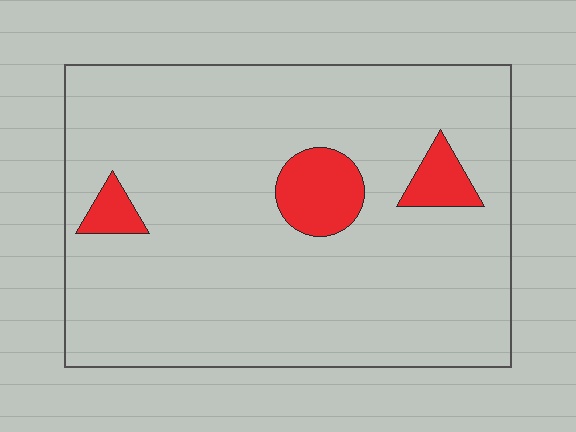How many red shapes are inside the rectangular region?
3.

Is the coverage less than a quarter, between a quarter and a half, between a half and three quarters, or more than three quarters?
Less than a quarter.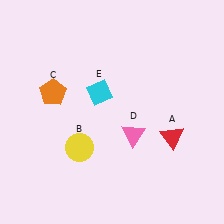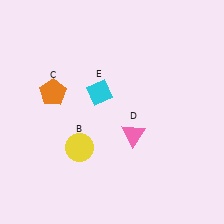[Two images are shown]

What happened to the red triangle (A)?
The red triangle (A) was removed in Image 2. It was in the bottom-right area of Image 1.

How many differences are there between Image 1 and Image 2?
There is 1 difference between the two images.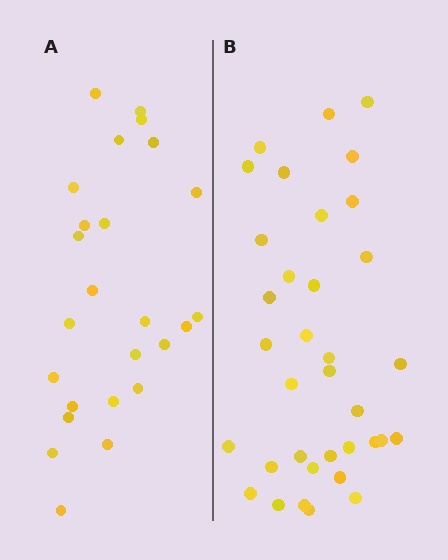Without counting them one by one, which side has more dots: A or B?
Region B (the right region) has more dots.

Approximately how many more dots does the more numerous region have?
Region B has roughly 10 or so more dots than region A.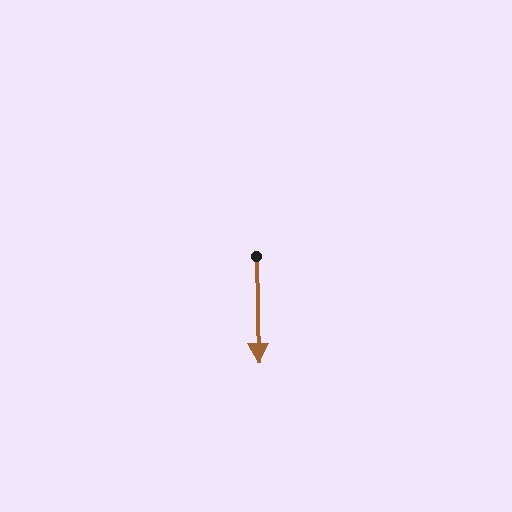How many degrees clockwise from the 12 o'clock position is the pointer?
Approximately 179 degrees.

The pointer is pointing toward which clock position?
Roughly 6 o'clock.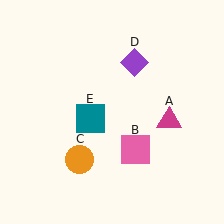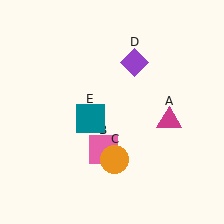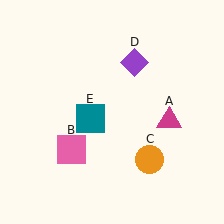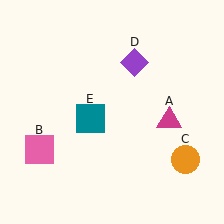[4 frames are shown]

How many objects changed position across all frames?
2 objects changed position: pink square (object B), orange circle (object C).